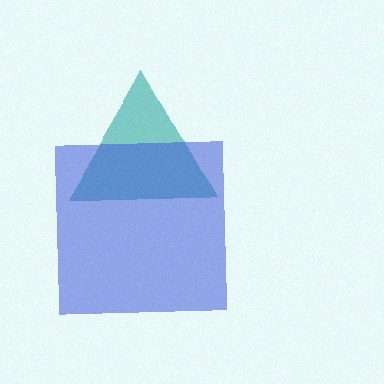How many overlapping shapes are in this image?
There are 2 overlapping shapes in the image.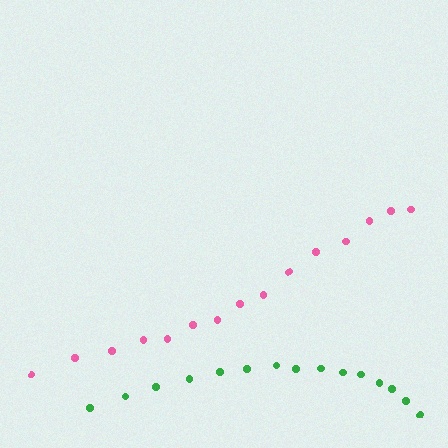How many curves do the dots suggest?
There are 2 distinct paths.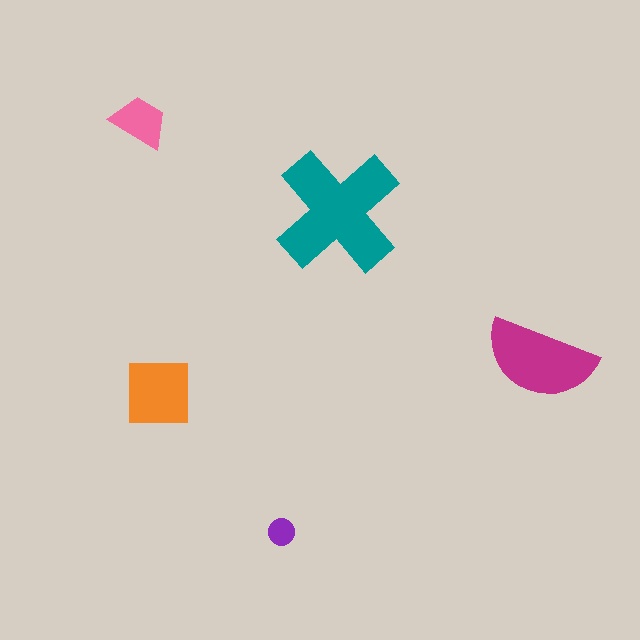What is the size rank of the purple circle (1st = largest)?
5th.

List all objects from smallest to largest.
The purple circle, the pink trapezoid, the orange square, the magenta semicircle, the teal cross.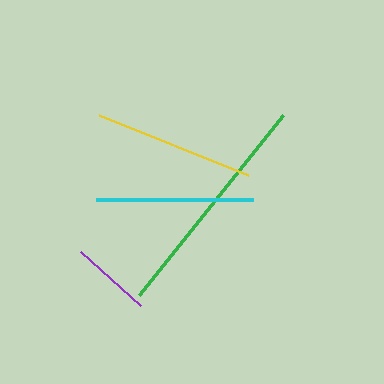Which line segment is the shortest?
The purple line is the shortest at approximately 81 pixels.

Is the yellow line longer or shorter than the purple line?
The yellow line is longer than the purple line.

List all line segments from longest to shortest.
From longest to shortest: green, yellow, cyan, purple.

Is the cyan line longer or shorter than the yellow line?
The yellow line is longer than the cyan line.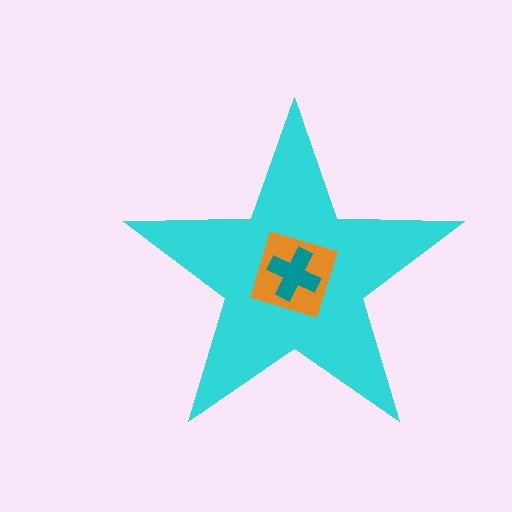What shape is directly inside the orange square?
The teal cross.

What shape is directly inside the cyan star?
The orange square.